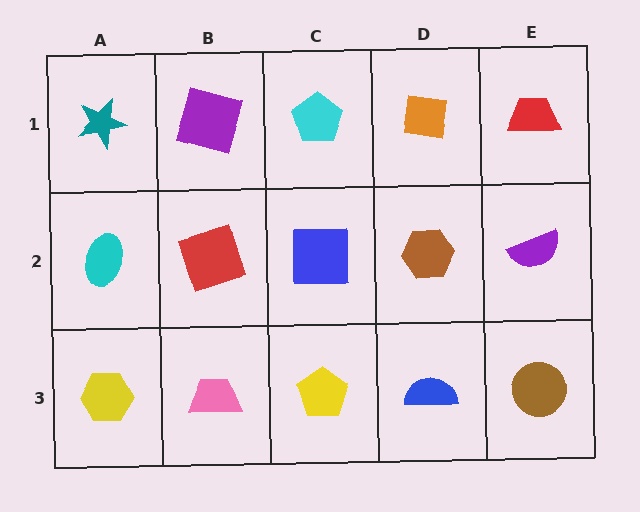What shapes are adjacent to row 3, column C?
A blue square (row 2, column C), a pink trapezoid (row 3, column B), a blue semicircle (row 3, column D).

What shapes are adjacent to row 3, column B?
A red square (row 2, column B), a yellow hexagon (row 3, column A), a yellow pentagon (row 3, column C).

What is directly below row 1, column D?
A brown hexagon.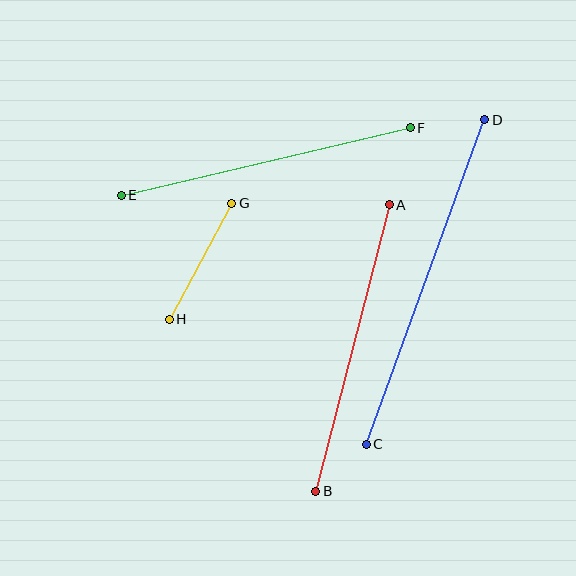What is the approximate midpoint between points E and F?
The midpoint is at approximately (266, 162) pixels.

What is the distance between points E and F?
The distance is approximately 296 pixels.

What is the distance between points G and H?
The distance is approximately 132 pixels.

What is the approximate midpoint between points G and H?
The midpoint is at approximately (200, 261) pixels.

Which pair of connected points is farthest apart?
Points C and D are farthest apart.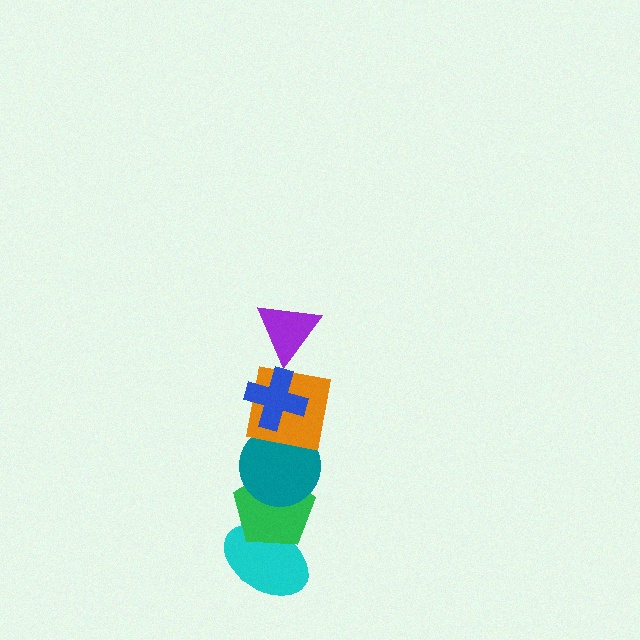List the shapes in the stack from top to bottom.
From top to bottom: the purple triangle, the blue cross, the orange square, the teal circle, the green pentagon, the cyan ellipse.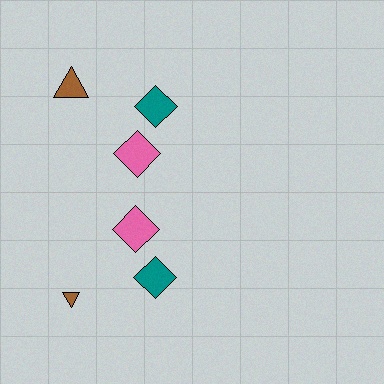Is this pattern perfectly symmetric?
No, the pattern is not perfectly symmetric. The brown triangle on the bottom side has a different size than its mirror counterpart.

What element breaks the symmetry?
The brown triangle on the bottom side has a different size than its mirror counterpart.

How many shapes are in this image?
There are 6 shapes in this image.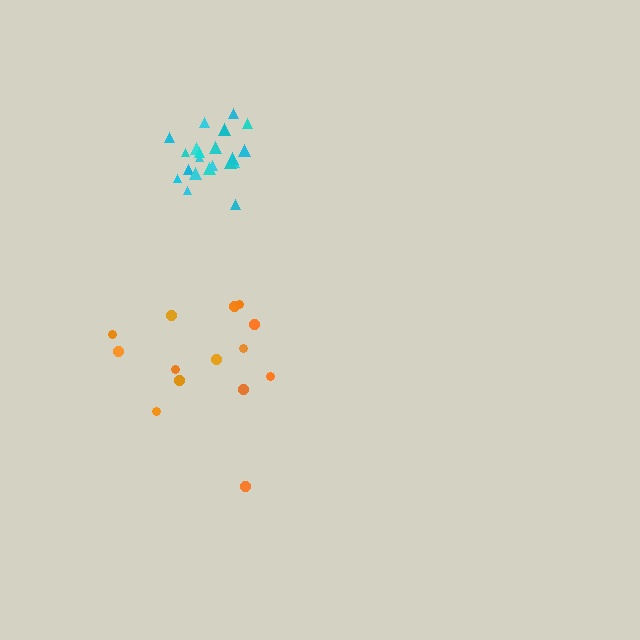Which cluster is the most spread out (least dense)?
Orange.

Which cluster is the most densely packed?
Cyan.